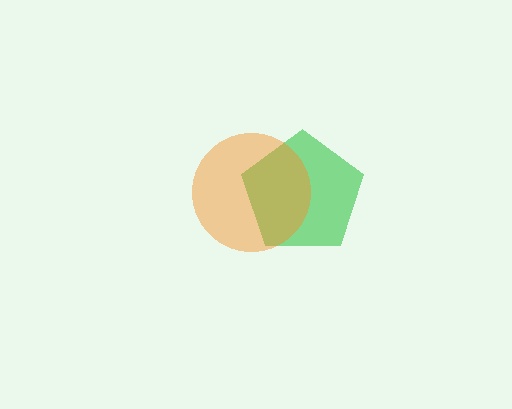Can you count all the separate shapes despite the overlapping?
Yes, there are 2 separate shapes.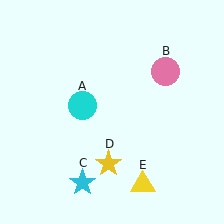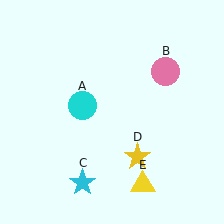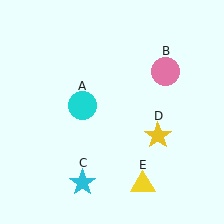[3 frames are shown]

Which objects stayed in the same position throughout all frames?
Cyan circle (object A) and pink circle (object B) and cyan star (object C) and yellow triangle (object E) remained stationary.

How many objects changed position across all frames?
1 object changed position: yellow star (object D).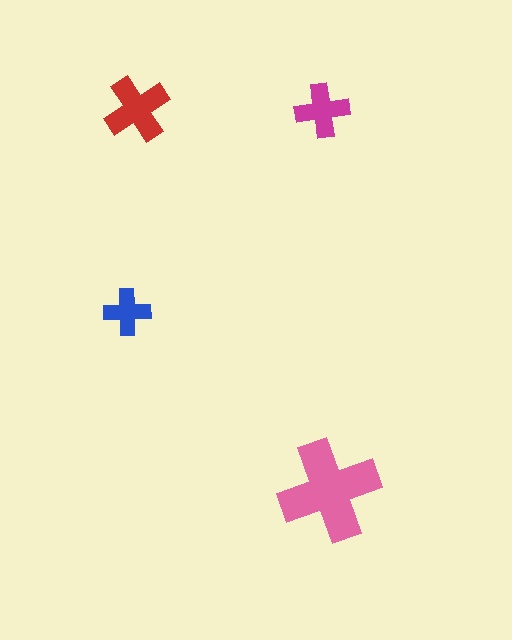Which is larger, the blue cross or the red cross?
The red one.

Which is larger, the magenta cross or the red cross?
The red one.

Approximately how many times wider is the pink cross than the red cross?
About 1.5 times wider.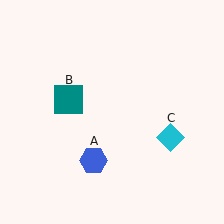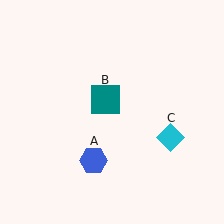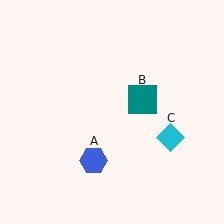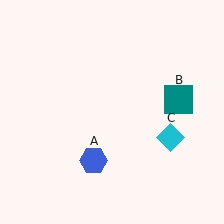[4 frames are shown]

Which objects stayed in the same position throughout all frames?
Blue hexagon (object A) and cyan diamond (object C) remained stationary.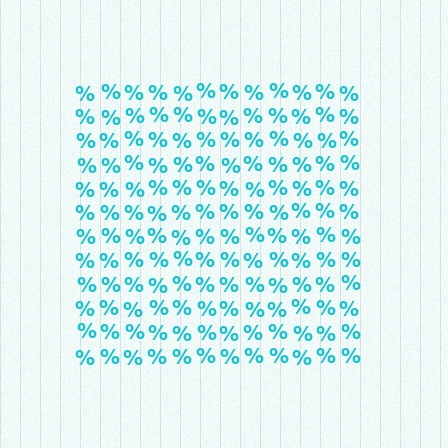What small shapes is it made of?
It is made of small percent signs.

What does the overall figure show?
The overall figure shows a square.